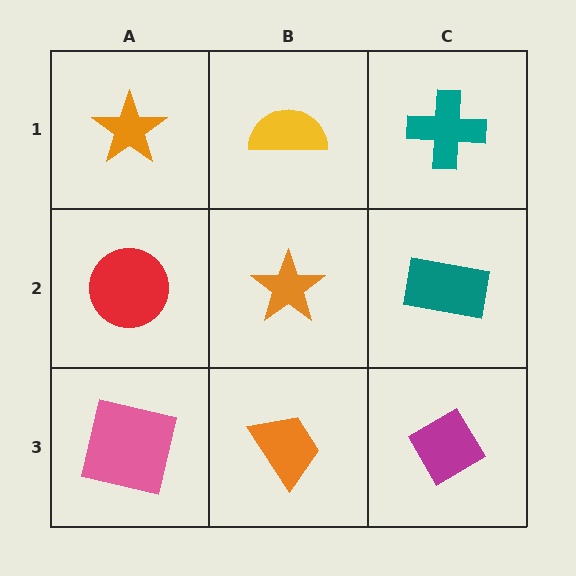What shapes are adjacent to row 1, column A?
A red circle (row 2, column A), a yellow semicircle (row 1, column B).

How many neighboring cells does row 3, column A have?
2.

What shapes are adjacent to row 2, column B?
A yellow semicircle (row 1, column B), an orange trapezoid (row 3, column B), a red circle (row 2, column A), a teal rectangle (row 2, column C).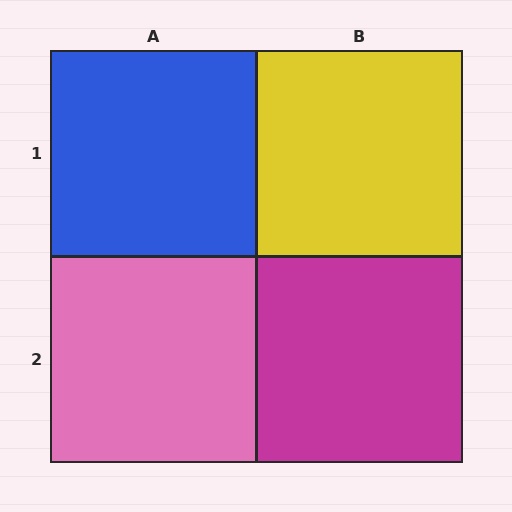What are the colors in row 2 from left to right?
Pink, magenta.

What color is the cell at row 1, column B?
Yellow.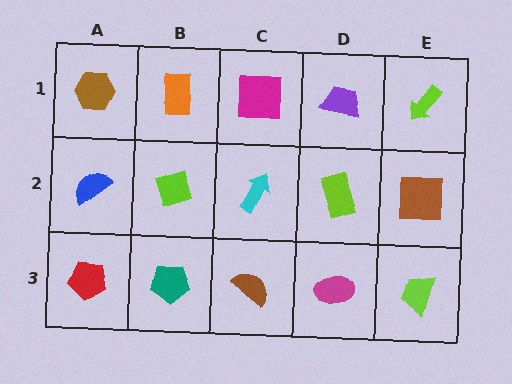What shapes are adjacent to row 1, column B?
A lime diamond (row 2, column B), a brown hexagon (row 1, column A), a magenta square (row 1, column C).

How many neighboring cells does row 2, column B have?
4.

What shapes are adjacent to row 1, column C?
A cyan arrow (row 2, column C), an orange rectangle (row 1, column B), a purple trapezoid (row 1, column D).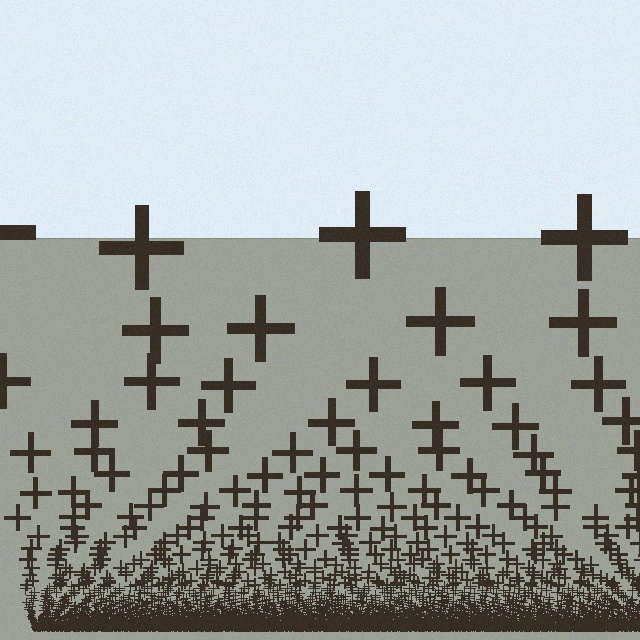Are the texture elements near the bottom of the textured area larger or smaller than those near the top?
Smaller. The gradient is inverted — elements near the bottom are smaller and denser.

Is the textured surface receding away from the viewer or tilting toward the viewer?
The surface appears to tilt toward the viewer. Texture elements get larger and sparser toward the top.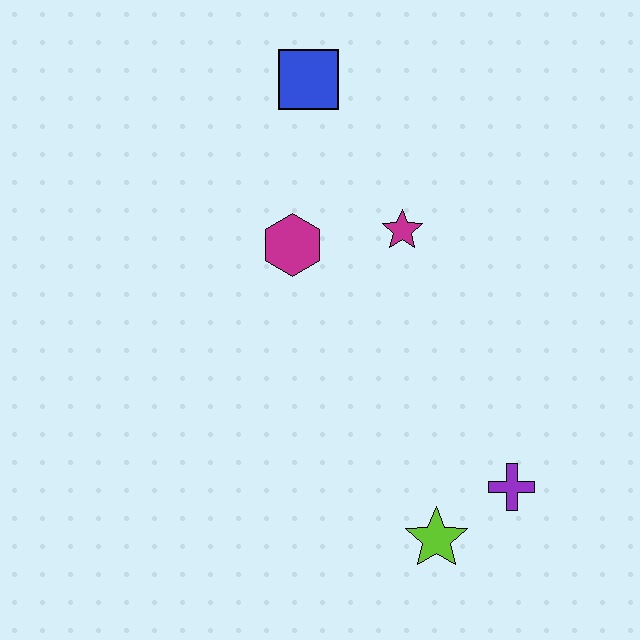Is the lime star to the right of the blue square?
Yes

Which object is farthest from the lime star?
The blue square is farthest from the lime star.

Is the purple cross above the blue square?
No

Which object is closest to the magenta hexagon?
The magenta star is closest to the magenta hexagon.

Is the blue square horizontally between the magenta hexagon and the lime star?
Yes